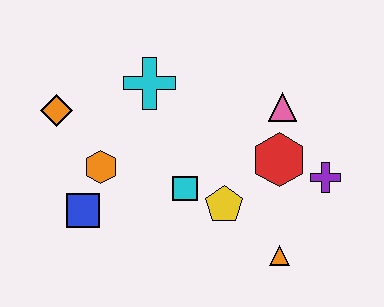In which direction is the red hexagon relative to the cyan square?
The red hexagon is to the right of the cyan square.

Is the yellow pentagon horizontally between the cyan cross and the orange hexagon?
No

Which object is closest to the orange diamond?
The orange hexagon is closest to the orange diamond.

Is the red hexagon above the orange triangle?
Yes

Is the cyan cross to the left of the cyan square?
Yes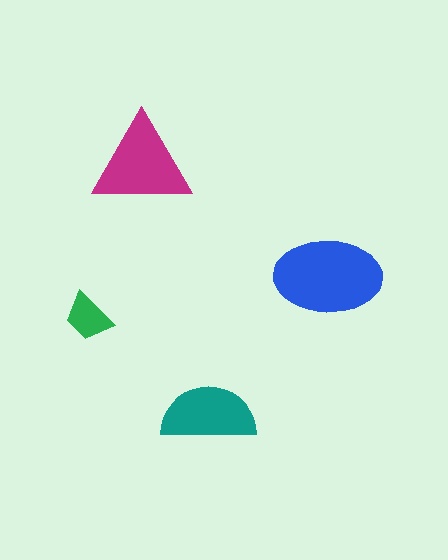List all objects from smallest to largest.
The green trapezoid, the teal semicircle, the magenta triangle, the blue ellipse.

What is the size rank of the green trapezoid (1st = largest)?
4th.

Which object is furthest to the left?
The green trapezoid is leftmost.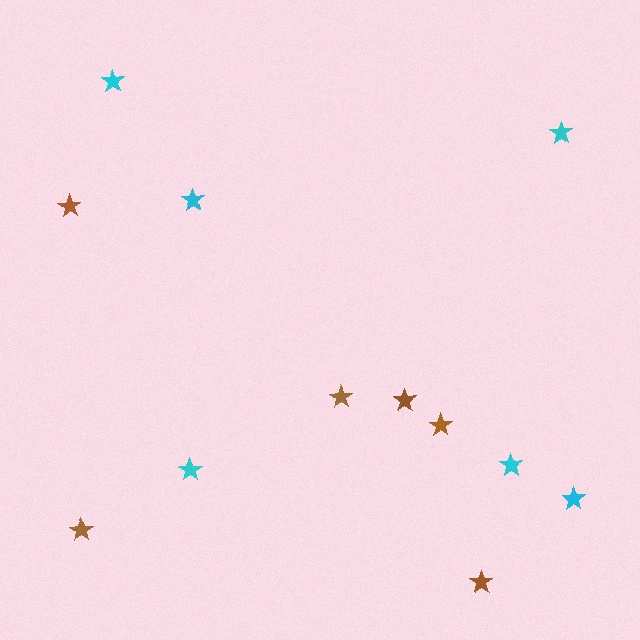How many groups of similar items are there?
There are 2 groups: one group of brown stars (6) and one group of cyan stars (6).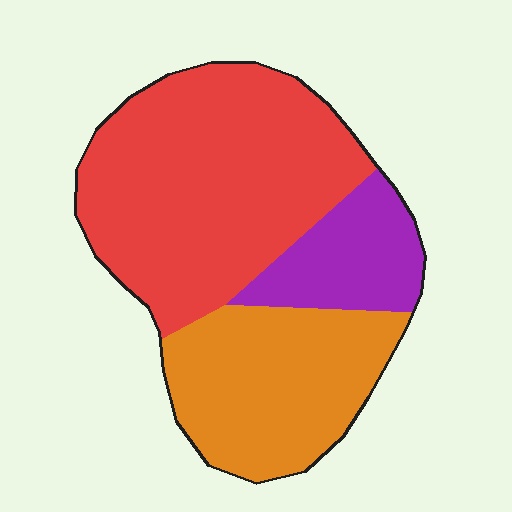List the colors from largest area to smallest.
From largest to smallest: red, orange, purple.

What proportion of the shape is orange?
Orange takes up about one third (1/3) of the shape.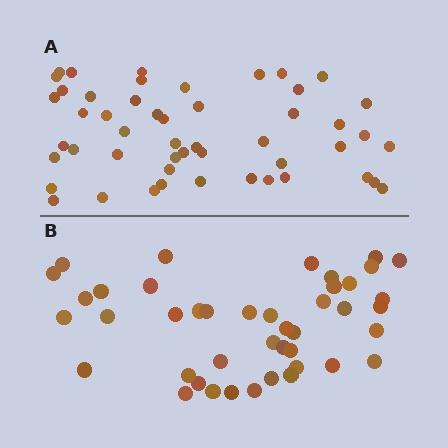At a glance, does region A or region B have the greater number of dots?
Region A (the top region) has more dots.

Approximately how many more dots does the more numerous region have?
Region A has roughly 8 or so more dots than region B.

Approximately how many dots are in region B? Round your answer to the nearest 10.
About 40 dots. (The exact count is 43, which rounds to 40.)